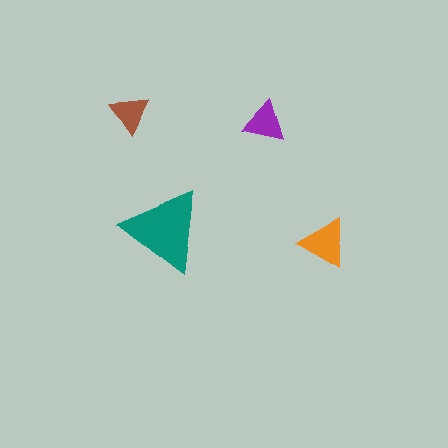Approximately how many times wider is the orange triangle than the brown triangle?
About 1.5 times wider.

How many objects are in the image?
There are 4 objects in the image.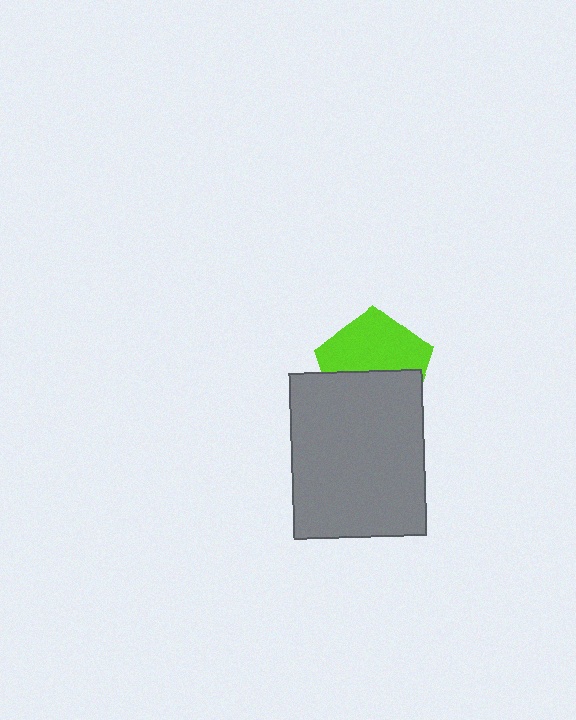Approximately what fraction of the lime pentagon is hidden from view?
Roughly 46% of the lime pentagon is hidden behind the gray rectangle.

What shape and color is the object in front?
The object in front is a gray rectangle.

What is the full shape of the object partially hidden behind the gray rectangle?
The partially hidden object is a lime pentagon.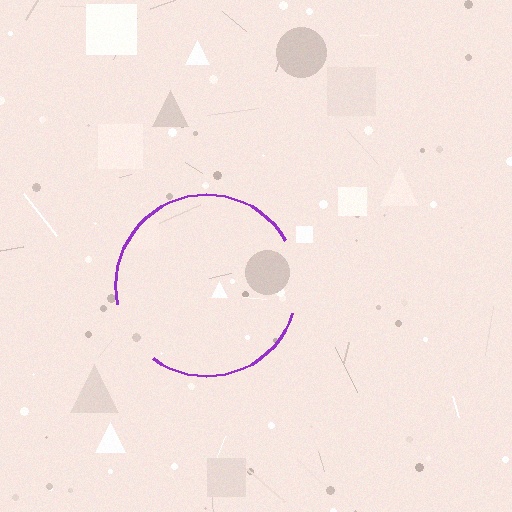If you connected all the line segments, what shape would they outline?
They would outline a circle.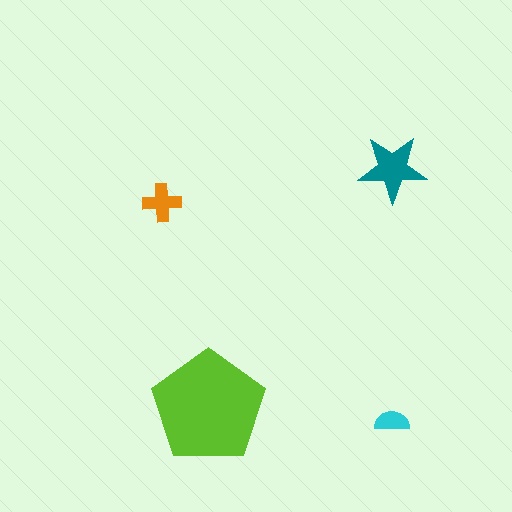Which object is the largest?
The lime pentagon.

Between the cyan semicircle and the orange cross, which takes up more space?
The orange cross.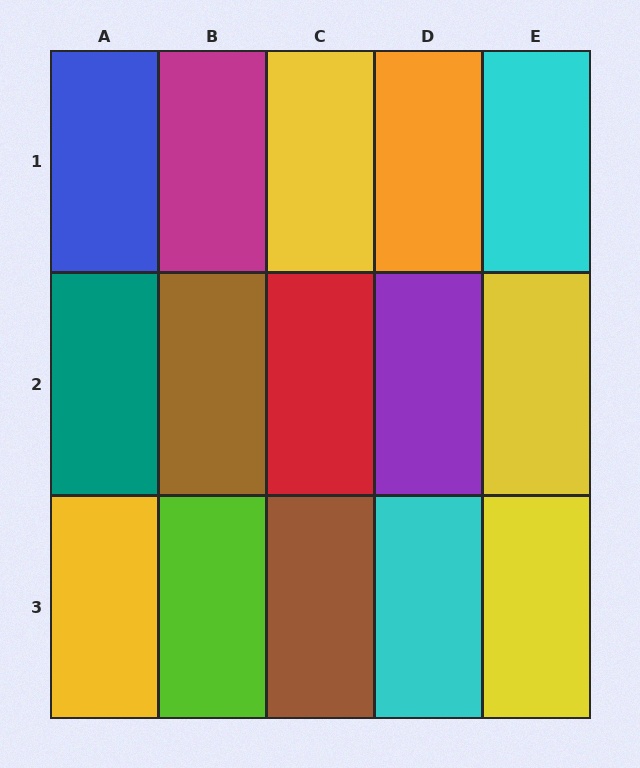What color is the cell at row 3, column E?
Yellow.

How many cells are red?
1 cell is red.